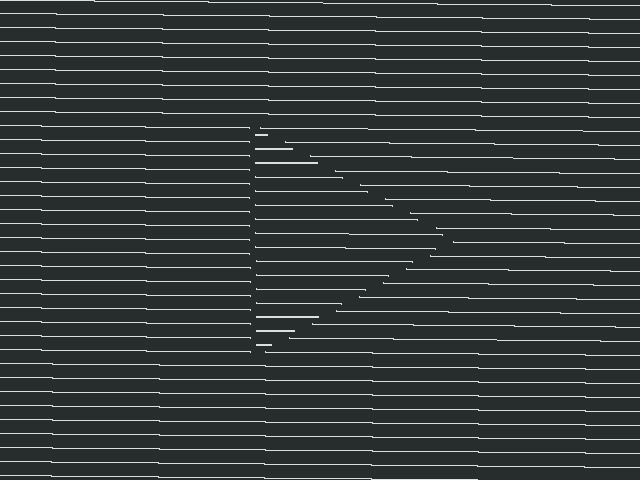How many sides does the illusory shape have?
3 sides — the line-ends trace a triangle.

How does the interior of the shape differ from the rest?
The interior of the shape contains the same grating, shifted by half a period — the contour is defined by the phase discontinuity where line-ends from the inner and outer gratings abut.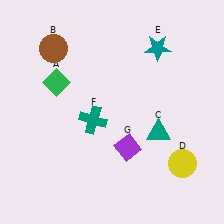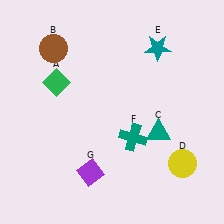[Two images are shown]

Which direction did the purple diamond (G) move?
The purple diamond (G) moved left.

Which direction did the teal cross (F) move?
The teal cross (F) moved right.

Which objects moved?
The objects that moved are: the teal cross (F), the purple diamond (G).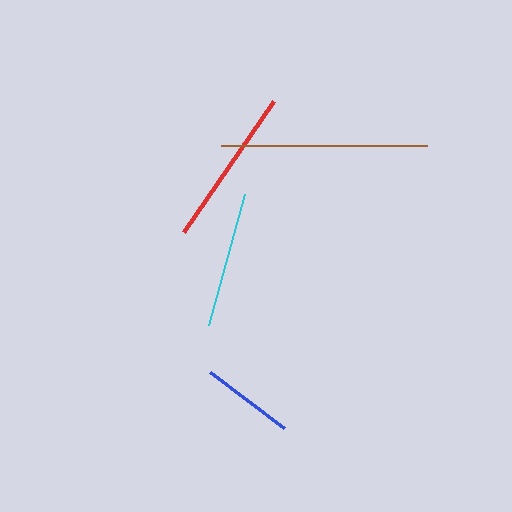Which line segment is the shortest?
The blue line is the shortest at approximately 93 pixels.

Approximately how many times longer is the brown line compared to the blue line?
The brown line is approximately 2.2 times the length of the blue line.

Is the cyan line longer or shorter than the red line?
The red line is longer than the cyan line.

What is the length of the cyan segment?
The cyan segment is approximately 136 pixels long.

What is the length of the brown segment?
The brown segment is approximately 206 pixels long.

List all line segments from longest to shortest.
From longest to shortest: brown, red, cyan, blue.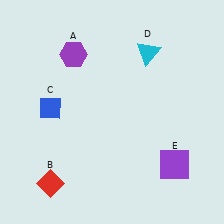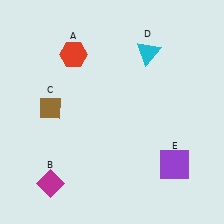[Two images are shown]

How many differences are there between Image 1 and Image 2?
There are 3 differences between the two images.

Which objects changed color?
A changed from purple to red. B changed from red to magenta. C changed from blue to brown.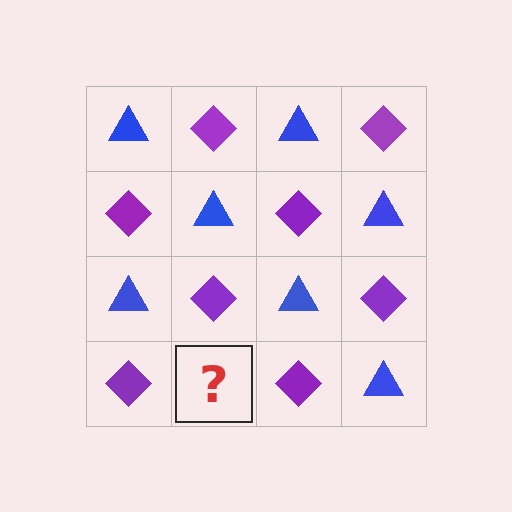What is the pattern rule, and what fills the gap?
The rule is that it alternates blue triangle and purple diamond in a checkerboard pattern. The gap should be filled with a blue triangle.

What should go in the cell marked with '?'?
The missing cell should contain a blue triangle.